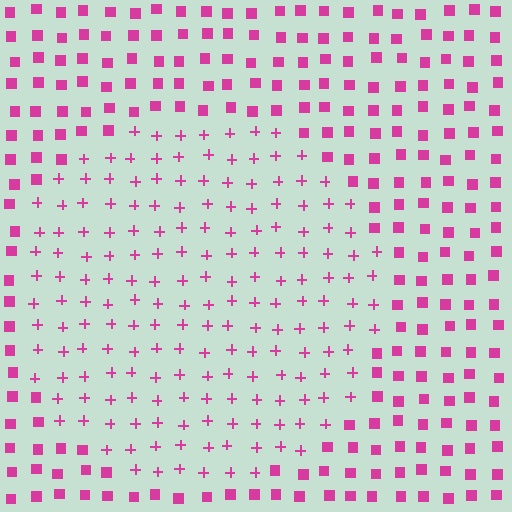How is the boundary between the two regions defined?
The boundary is defined by a change in element shape: plus signs inside vs. squares outside. All elements share the same color and spacing.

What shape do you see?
I see a circle.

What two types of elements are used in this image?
The image uses plus signs inside the circle region and squares outside it.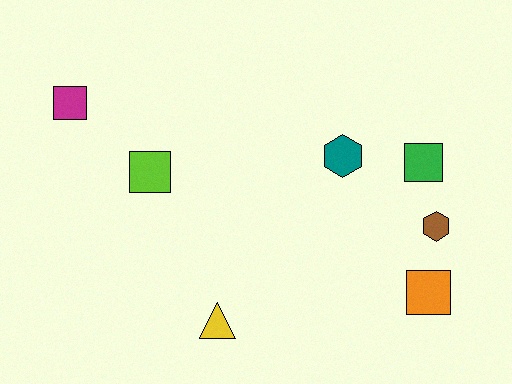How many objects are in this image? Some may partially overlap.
There are 7 objects.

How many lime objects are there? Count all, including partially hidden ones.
There is 1 lime object.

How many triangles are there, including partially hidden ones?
There is 1 triangle.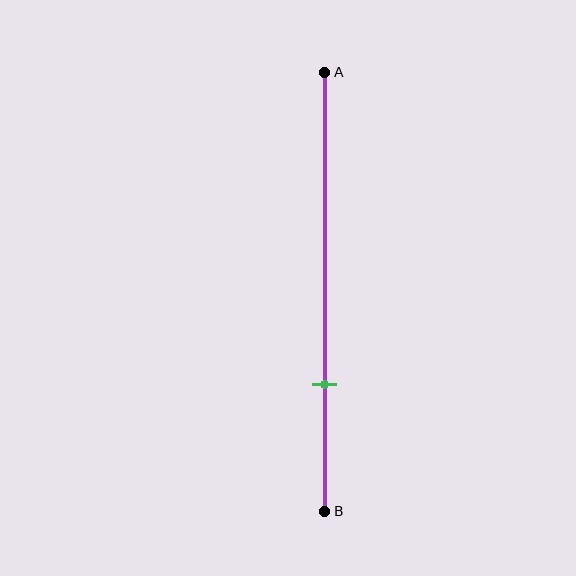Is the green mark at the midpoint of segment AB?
No, the mark is at about 70% from A, not at the 50% midpoint.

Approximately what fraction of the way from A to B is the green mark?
The green mark is approximately 70% of the way from A to B.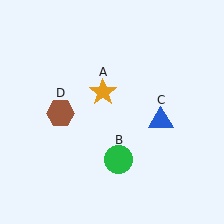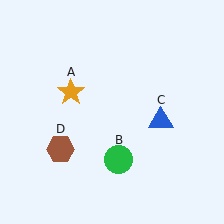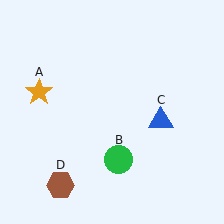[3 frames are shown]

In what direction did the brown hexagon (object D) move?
The brown hexagon (object D) moved down.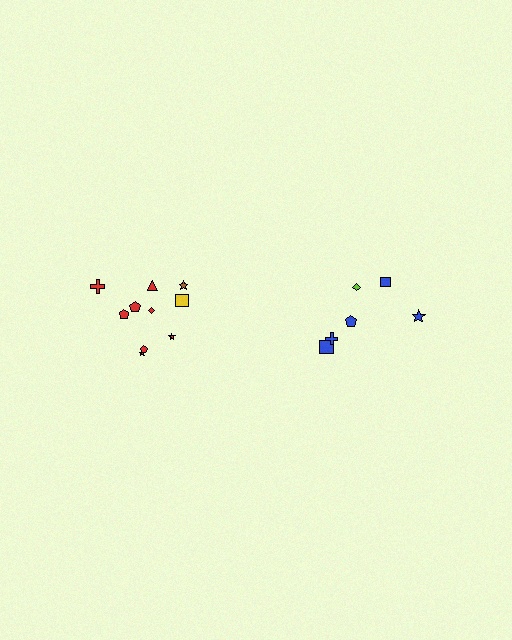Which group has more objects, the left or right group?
The left group.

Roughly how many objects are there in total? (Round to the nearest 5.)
Roughly 15 objects in total.